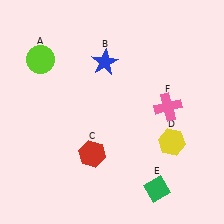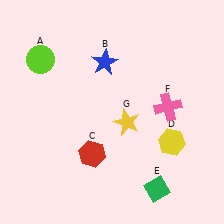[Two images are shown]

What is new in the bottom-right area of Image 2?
A yellow star (G) was added in the bottom-right area of Image 2.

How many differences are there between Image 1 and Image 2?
There is 1 difference between the two images.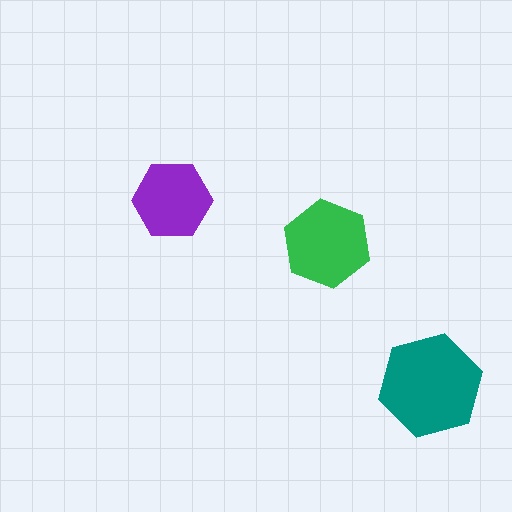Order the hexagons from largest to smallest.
the teal one, the green one, the purple one.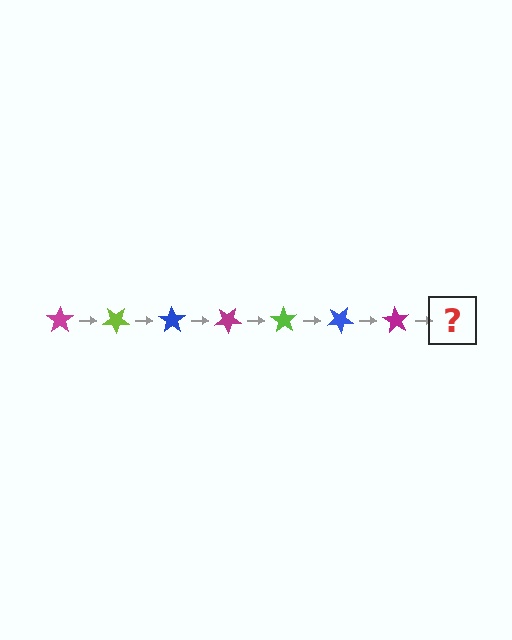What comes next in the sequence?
The next element should be a lime star, rotated 245 degrees from the start.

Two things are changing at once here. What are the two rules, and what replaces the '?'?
The two rules are that it rotates 35 degrees each step and the color cycles through magenta, lime, and blue. The '?' should be a lime star, rotated 245 degrees from the start.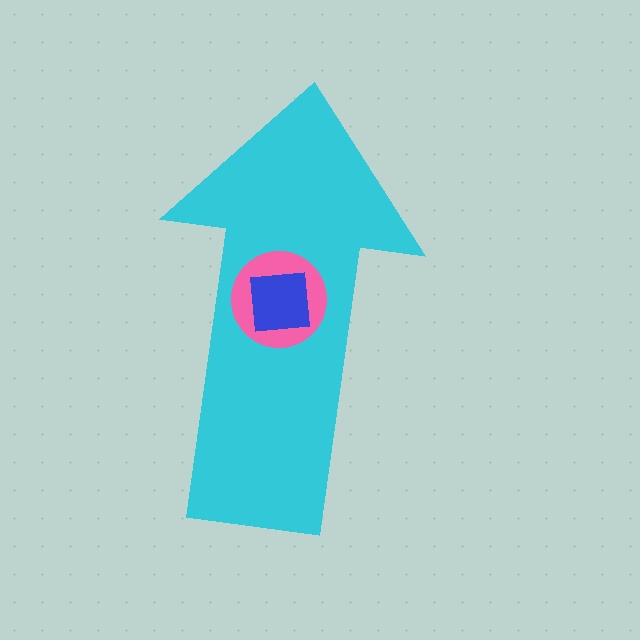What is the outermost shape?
The cyan arrow.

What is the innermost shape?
The blue square.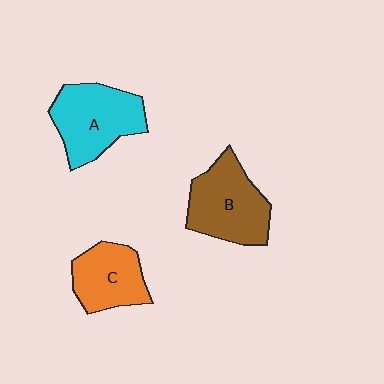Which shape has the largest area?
Shape A (cyan).